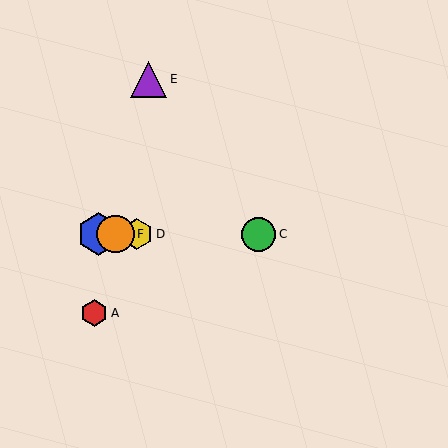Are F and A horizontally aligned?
No, F is at y≈234 and A is at y≈313.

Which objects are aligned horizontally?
Objects B, C, D, F are aligned horizontally.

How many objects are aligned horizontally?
4 objects (B, C, D, F) are aligned horizontally.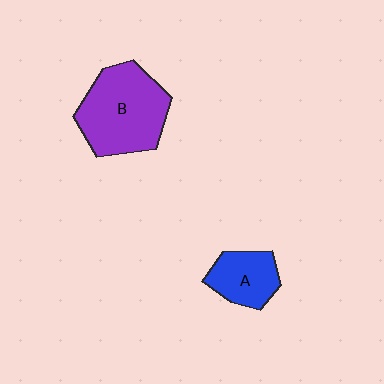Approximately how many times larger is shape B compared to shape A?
Approximately 2.0 times.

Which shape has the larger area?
Shape B (purple).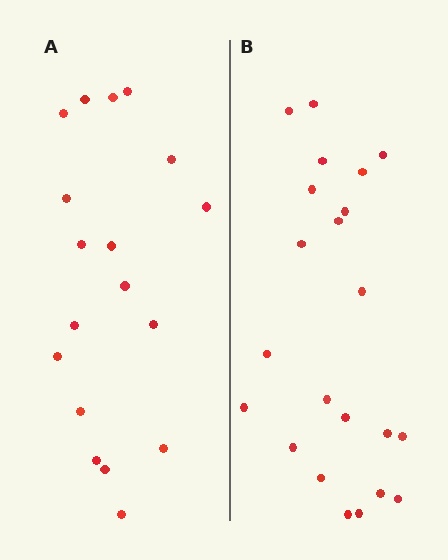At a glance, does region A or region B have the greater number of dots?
Region B (the right region) has more dots.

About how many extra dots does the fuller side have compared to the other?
Region B has about 4 more dots than region A.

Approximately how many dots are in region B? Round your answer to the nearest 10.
About 20 dots. (The exact count is 22, which rounds to 20.)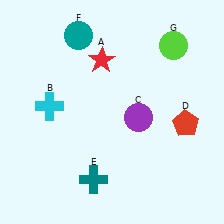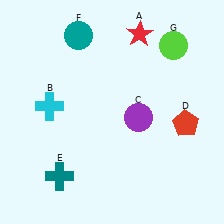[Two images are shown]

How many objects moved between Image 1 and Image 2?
2 objects moved between the two images.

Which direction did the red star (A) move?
The red star (A) moved right.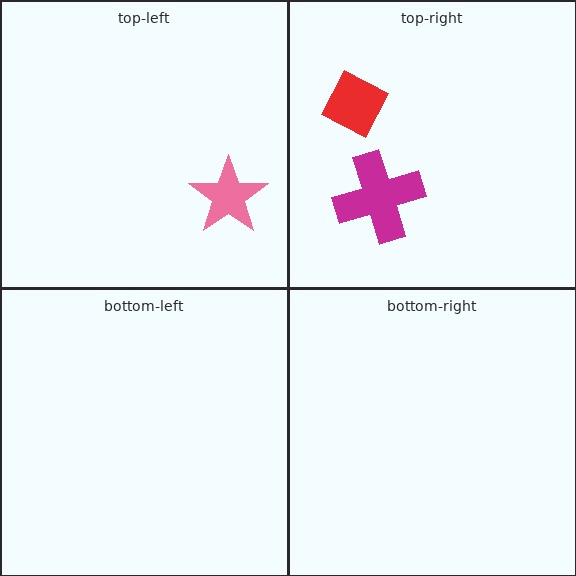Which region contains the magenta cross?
The top-right region.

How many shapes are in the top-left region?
1.